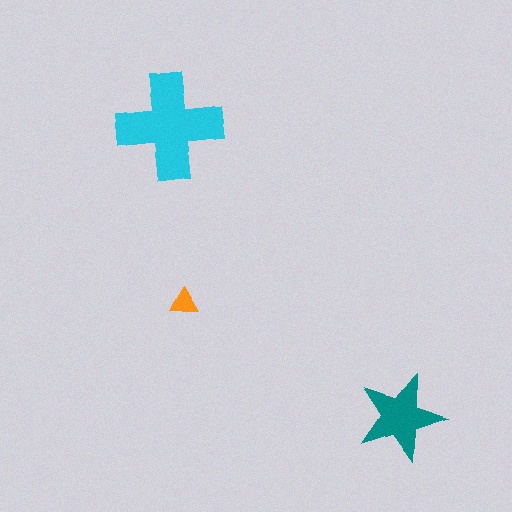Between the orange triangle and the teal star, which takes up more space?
The teal star.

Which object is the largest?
The cyan cross.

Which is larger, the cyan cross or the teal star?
The cyan cross.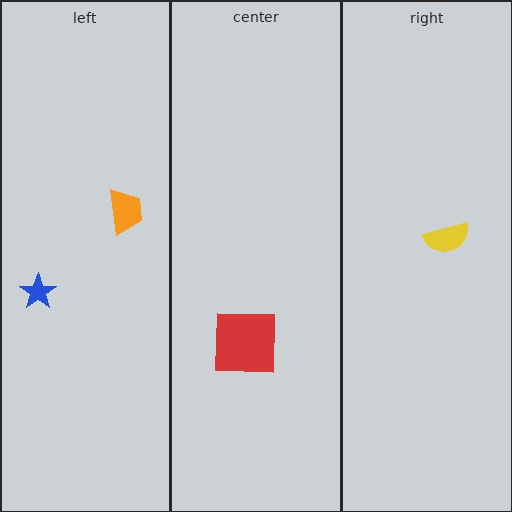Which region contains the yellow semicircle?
The right region.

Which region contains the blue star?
The left region.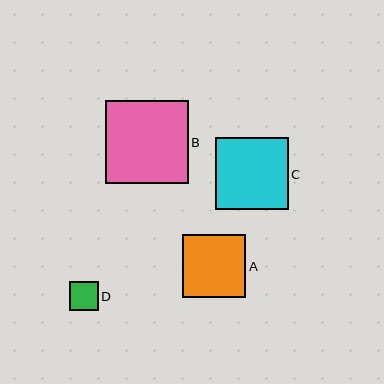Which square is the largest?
Square B is the largest with a size of approximately 83 pixels.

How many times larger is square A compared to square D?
Square A is approximately 2.2 times the size of square D.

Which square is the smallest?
Square D is the smallest with a size of approximately 29 pixels.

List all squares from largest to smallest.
From largest to smallest: B, C, A, D.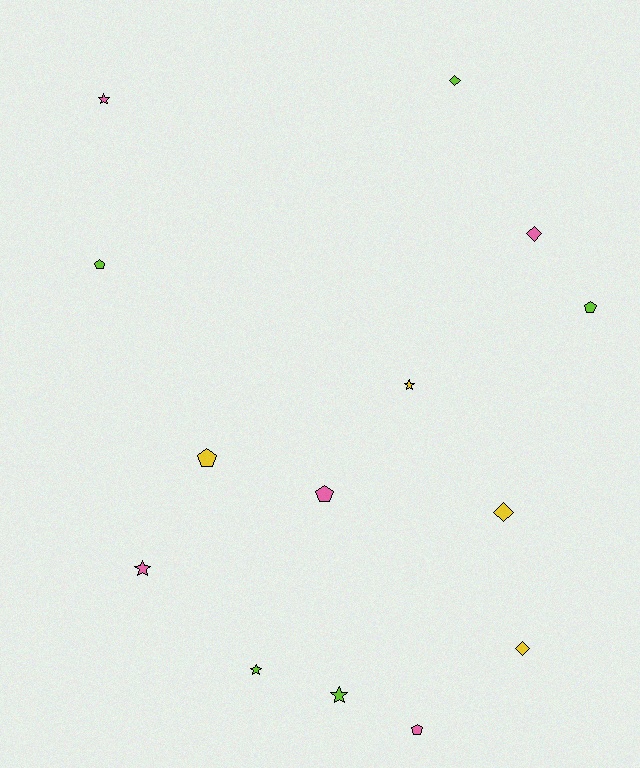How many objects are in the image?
There are 14 objects.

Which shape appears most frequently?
Pentagon, with 5 objects.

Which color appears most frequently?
Lime, with 5 objects.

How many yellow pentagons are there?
There is 1 yellow pentagon.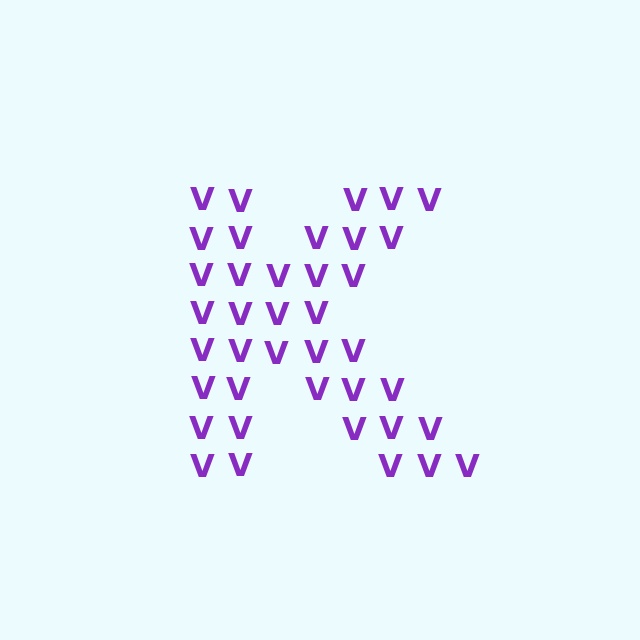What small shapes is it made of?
It is made of small letter V's.